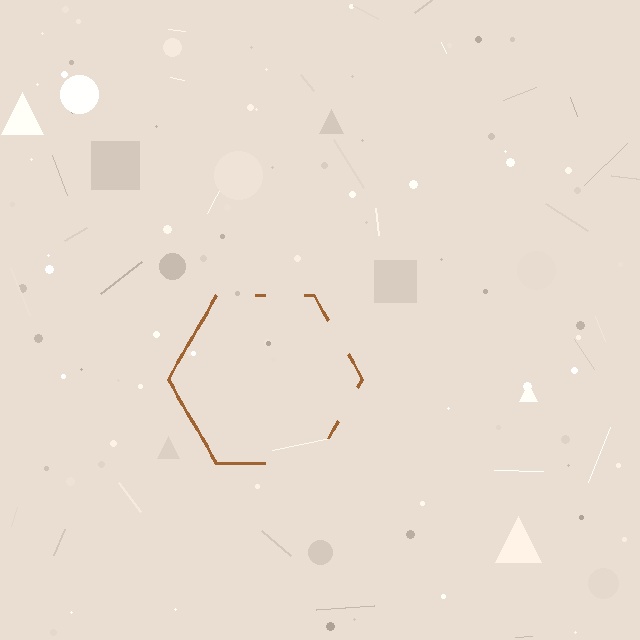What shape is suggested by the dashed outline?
The dashed outline suggests a hexagon.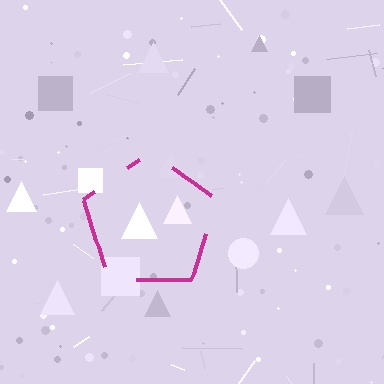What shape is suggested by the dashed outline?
The dashed outline suggests a pentagon.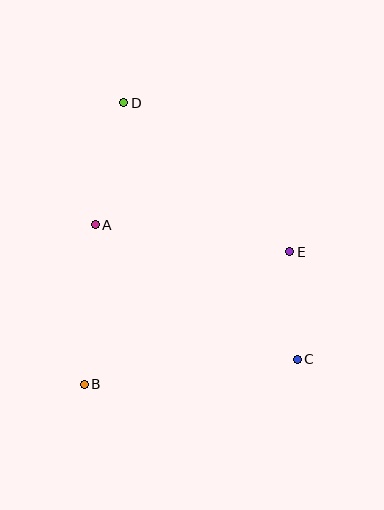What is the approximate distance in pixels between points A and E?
The distance between A and E is approximately 196 pixels.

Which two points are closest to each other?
Points C and E are closest to each other.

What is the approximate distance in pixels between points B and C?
The distance between B and C is approximately 214 pixels.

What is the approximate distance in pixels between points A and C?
The distance between A and C is approximately 243 pixels.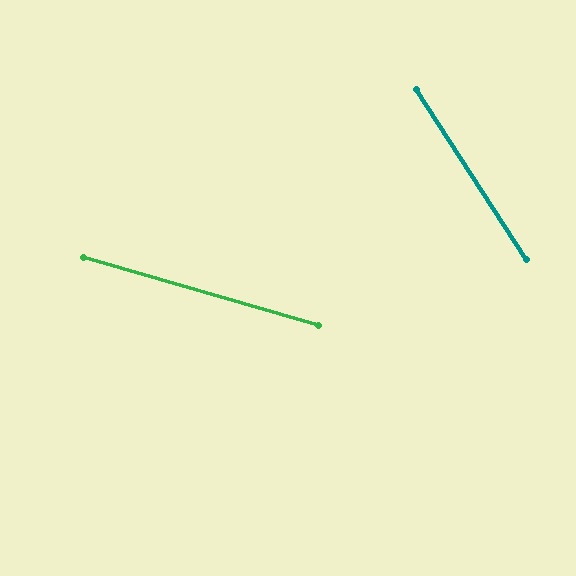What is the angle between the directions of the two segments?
Approximately 41 degrees.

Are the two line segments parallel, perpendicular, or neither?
Neither parallel nor perpendicular — they differ by about 41°.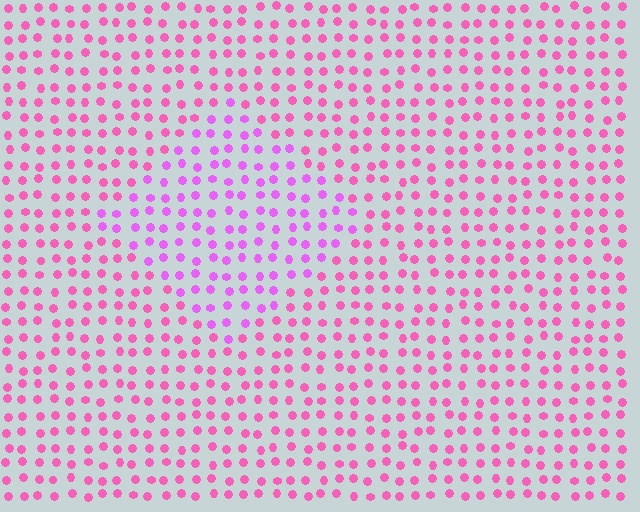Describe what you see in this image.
The image is filled with small pink elements in a uniform arrangement. A diamond-shaped region is visible where the elements are tinted to a slightly different hue, forming a subtle color boundary.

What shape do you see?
I see a diamond.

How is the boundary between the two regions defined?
The boundary is defined purely by a slight shift in hue (about 30 degrees). Spacing, size, and orientation are identical on both sides.